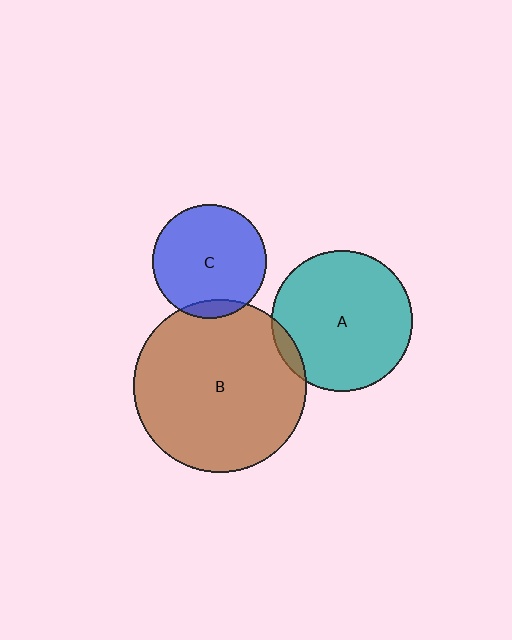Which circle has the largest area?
Circle B (brown).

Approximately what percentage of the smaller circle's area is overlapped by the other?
Approximately 10%.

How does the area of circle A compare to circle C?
Approximately 1.6 times.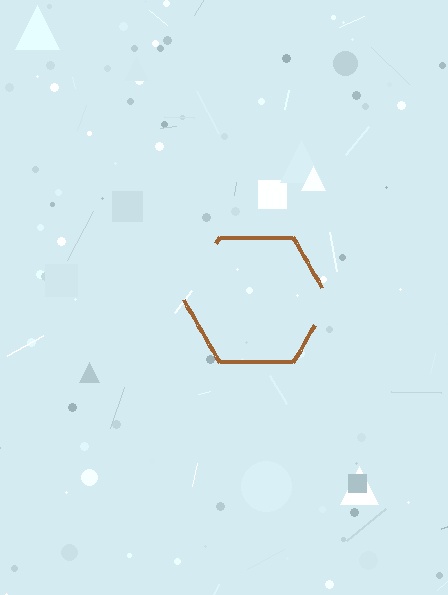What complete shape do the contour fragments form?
The contour fragments form a hexagon.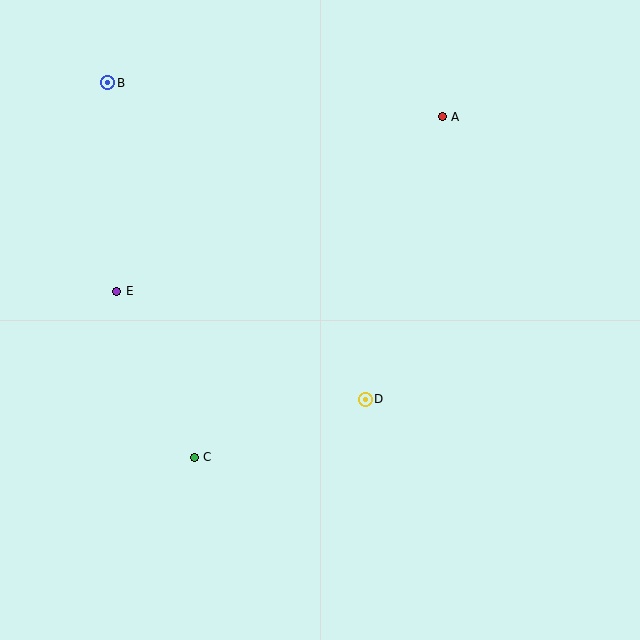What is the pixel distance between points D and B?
The distance between D and B is 408 pixels.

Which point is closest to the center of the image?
Point D at (365, 399) is closest to the center.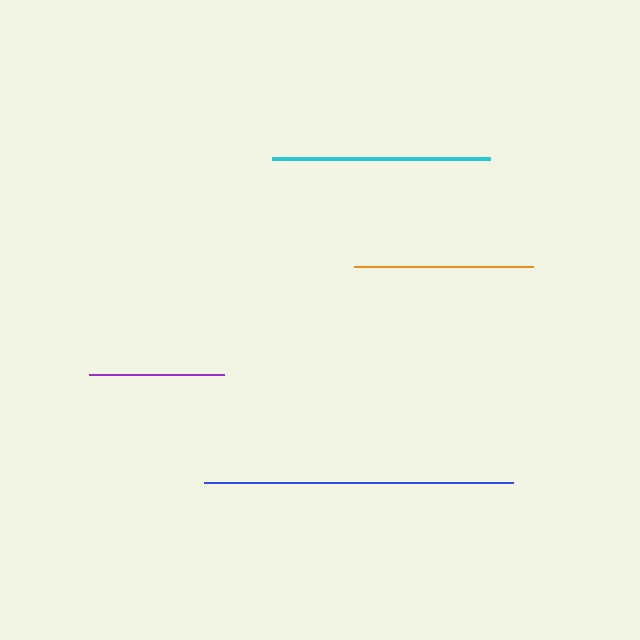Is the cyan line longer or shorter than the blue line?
The blue line is longer than the cyan line.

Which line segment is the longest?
The blue line is the longest at approximately 309 pixels.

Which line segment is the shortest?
The purple line is the shortest at approximately 134 pixels.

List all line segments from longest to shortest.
From longest to shortest: blue, cyan, orange, purple.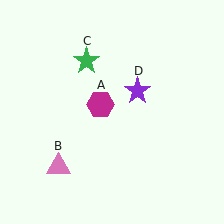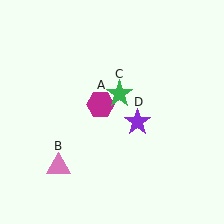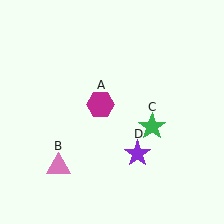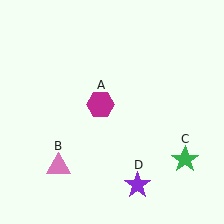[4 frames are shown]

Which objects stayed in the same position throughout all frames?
Magenta hexagon (object A) and pink triangle (object B) remained stationary.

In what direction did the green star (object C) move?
The green star (object C) moved down and to the right.